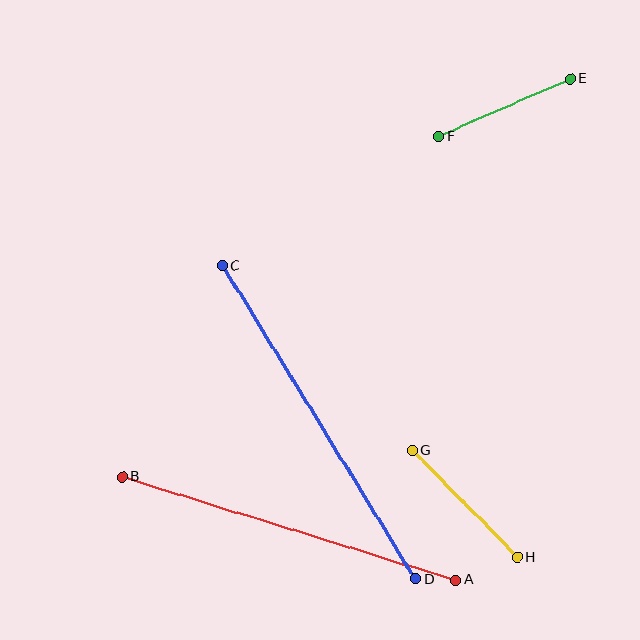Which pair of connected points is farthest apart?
Points C and D are farthest apart.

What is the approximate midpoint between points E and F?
The midpoint is at approximately (504, 107) pixels.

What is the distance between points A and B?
The distance is approximately 349 pixels.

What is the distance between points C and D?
The distance is approximately 368 pixels.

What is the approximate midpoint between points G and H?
The midpoint is at approximately (465, 504) pixels.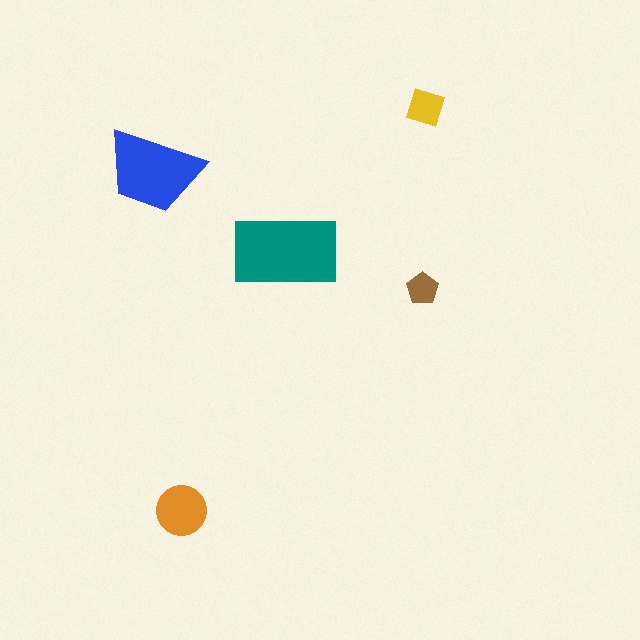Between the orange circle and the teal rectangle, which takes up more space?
The teal rectangle.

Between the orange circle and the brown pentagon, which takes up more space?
The orange circle.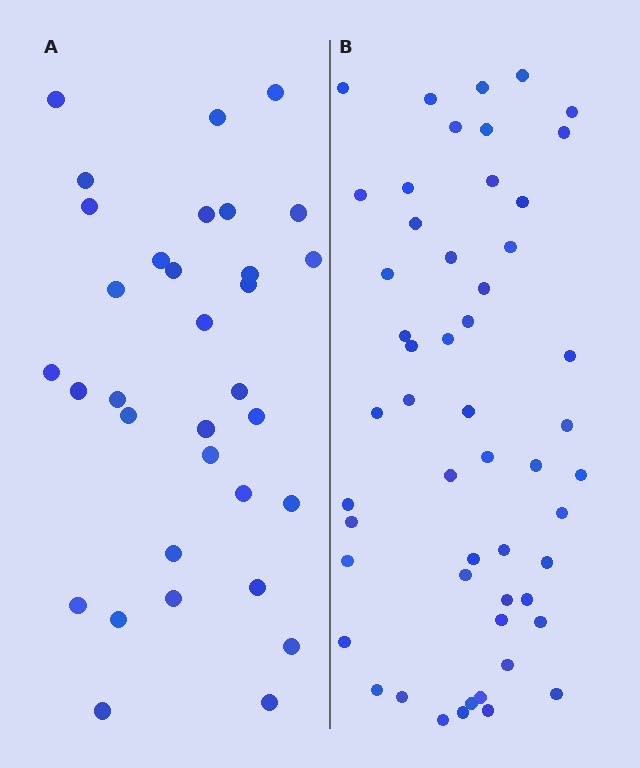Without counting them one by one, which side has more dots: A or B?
Region B (the right region) has more dots.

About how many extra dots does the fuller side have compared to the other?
Region B has approximately 20 more dots than region A.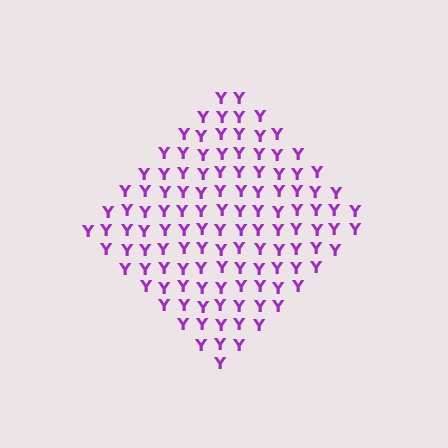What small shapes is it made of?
It is made of small letter Y's.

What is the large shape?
The large shape is a diamond.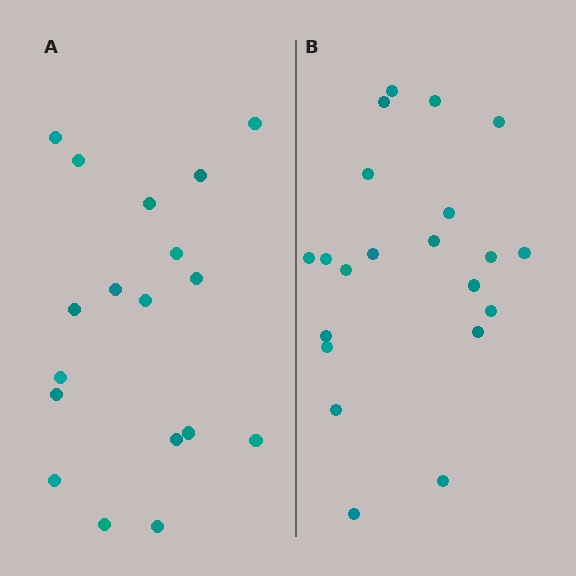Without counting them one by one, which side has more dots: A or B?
Region B (the right region) has more dots.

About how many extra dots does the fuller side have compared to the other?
Region B has just a few more — roughly 2 or 3 more dots than region A.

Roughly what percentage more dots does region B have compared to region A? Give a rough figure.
About 15% more.